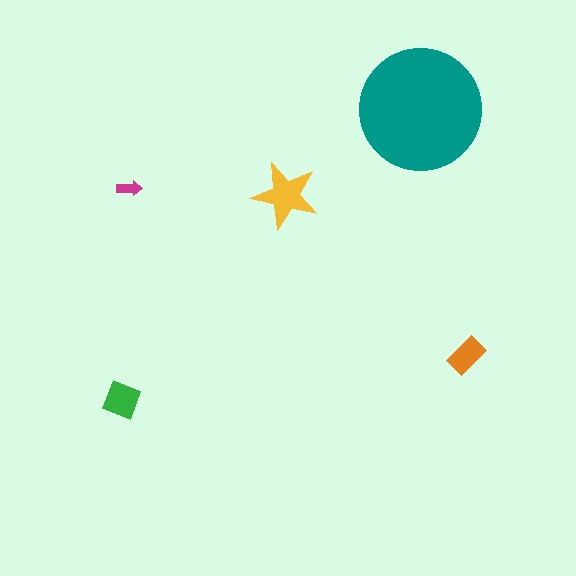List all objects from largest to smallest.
The teal circle, the yellow star, the green square, the orange rectangle, the magenta arrow.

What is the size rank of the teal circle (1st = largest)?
1st.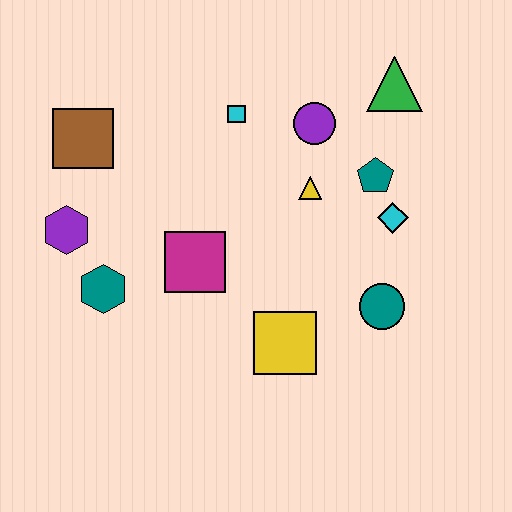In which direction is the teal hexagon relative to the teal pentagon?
The teal hexagon is to the left of the teal pentagon.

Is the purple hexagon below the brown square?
Yes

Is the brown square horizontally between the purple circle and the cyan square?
No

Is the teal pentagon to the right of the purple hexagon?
Yes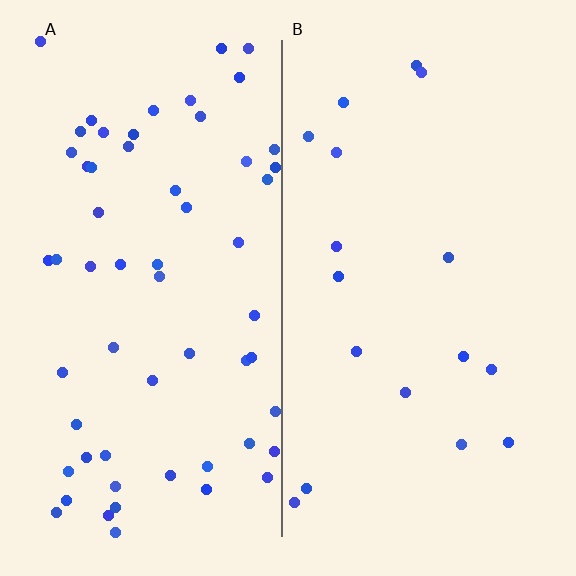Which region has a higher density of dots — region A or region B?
A (the left).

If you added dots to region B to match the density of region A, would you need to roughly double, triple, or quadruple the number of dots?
Approximately triple.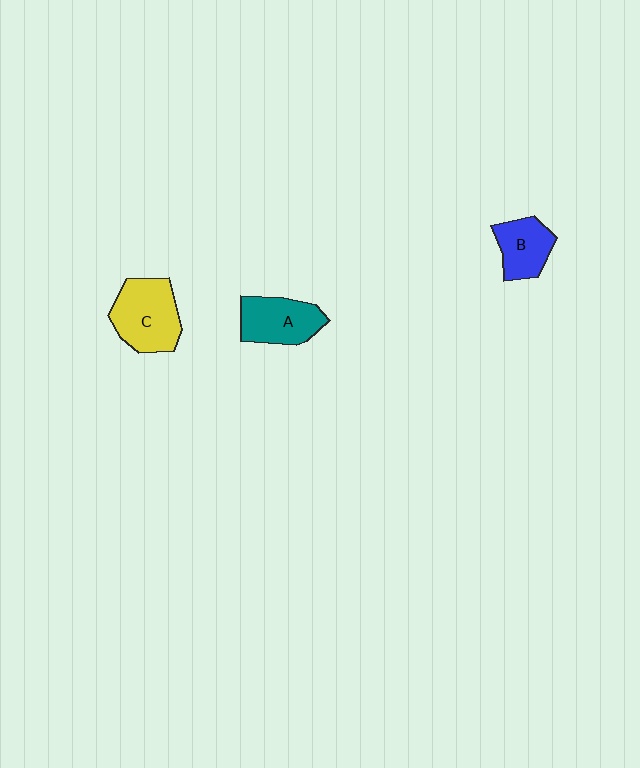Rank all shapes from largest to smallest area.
From largest to smallest: C (yellow), A (teal), B (blue).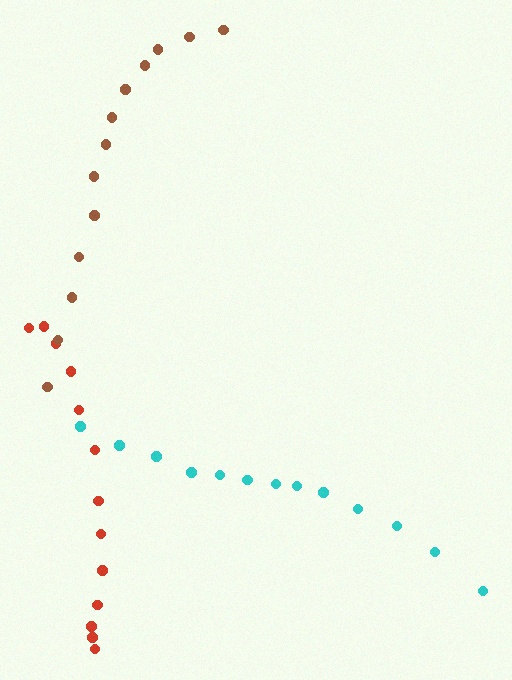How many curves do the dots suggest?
There are 3 distinct paths.